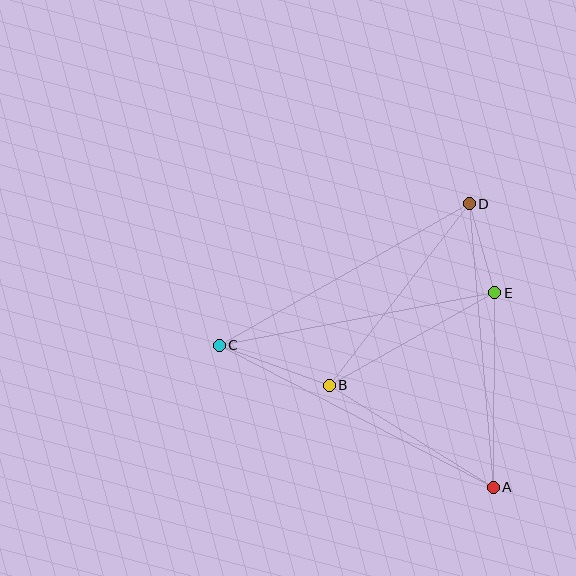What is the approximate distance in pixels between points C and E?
The distance between C and E is approximately 281 pixels.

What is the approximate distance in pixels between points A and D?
The distance between A and D is approximately 285 pixels.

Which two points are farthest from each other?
Points A and C are farthest from each other.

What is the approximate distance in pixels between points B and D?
The distance between B and D is approximately 229 pixels.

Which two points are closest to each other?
Points D and E are closest to each other.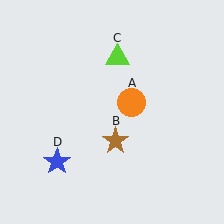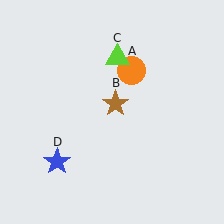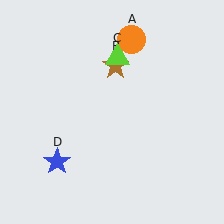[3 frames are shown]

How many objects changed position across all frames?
2 objects changed position: orange circle (object A), brown star (object B).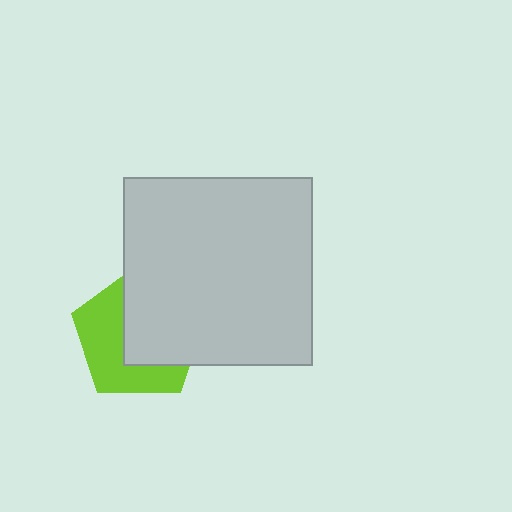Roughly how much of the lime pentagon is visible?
About half of it is visible (roughly 48%).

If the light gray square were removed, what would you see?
You would see the complete lime pentagon.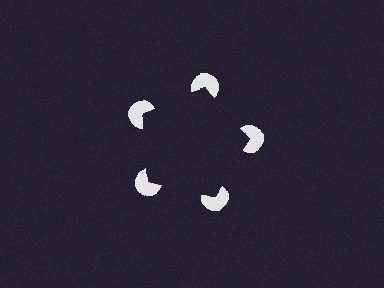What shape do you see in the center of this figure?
An illusory pentagon — its edges are inferred from the aligned wedge cuts in the pac-man discs, not physically drawn.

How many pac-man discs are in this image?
There are 5 — one at each vertex of the illusory pentagon.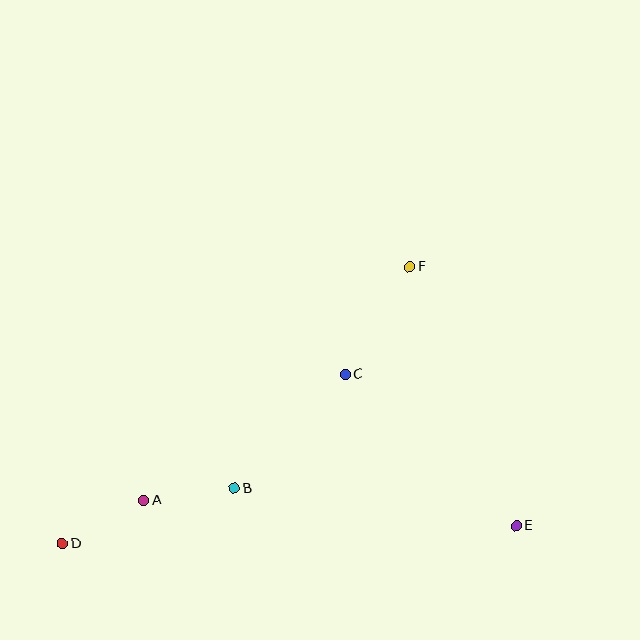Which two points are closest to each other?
Points A and B are closest to each other.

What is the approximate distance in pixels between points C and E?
The distance between C and E is approximately 229 pixels.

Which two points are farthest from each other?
Points D and E are farthest from each other.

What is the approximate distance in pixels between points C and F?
The distance between C and F is approximately 126 pixels.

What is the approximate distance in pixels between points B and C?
The distance between B and C is approximately 159 pixels.